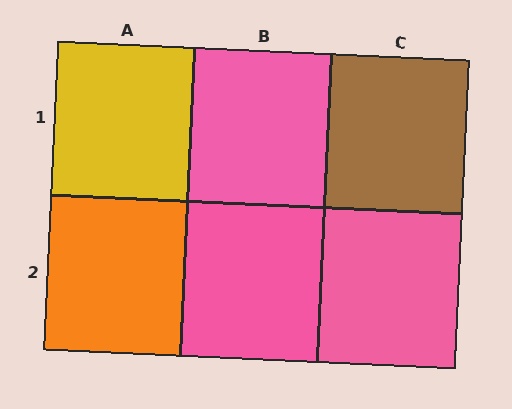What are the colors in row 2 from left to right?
Orange, pink, pink.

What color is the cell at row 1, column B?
Pink.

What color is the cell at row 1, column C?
Brown.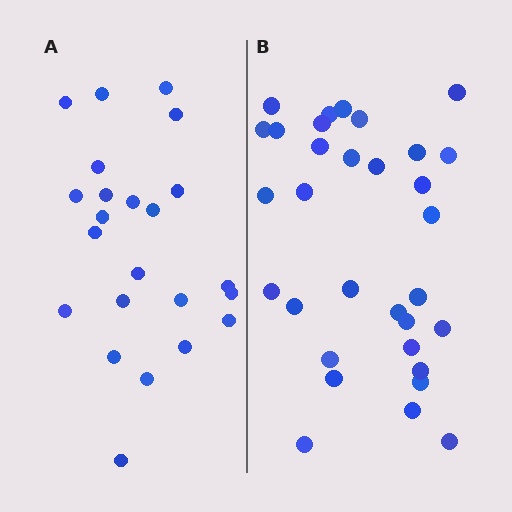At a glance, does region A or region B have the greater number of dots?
Region B (the right region) has more dots.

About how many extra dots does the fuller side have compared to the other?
Region B has roughly 8 or so more dots than region A.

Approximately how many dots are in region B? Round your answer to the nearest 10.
About 30 dots. (The exact count is 32, which rounds to 30.)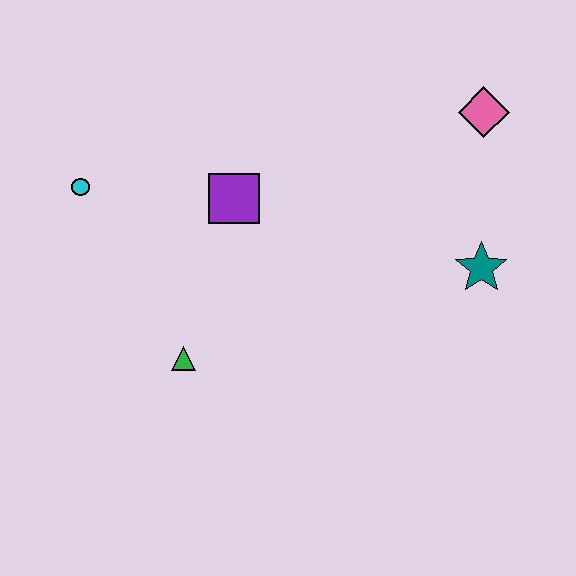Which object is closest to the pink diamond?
The teal star is closest to the pink diamond.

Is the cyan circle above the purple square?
Yes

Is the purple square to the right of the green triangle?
Yes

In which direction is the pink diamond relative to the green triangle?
The pink diamond is to the right of the green triangle.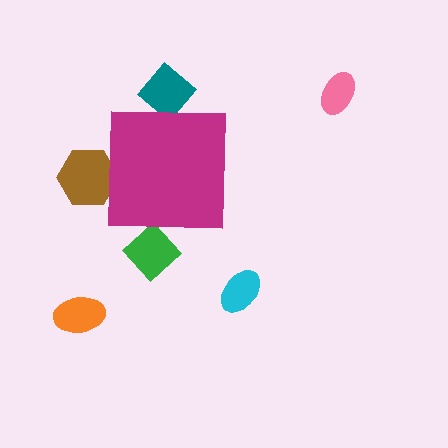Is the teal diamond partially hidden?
Yes, the teal diamond is partially hidden behind the magenta square.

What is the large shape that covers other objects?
A magenta square.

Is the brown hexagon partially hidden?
Yes, the brown hexagon is partially hidden behind the magenta square.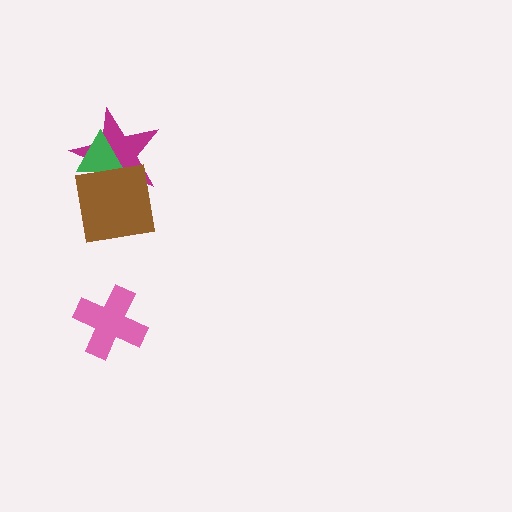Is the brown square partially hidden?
No, no other shape covers it.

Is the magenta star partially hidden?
Yes, it is partially covered by another shape.